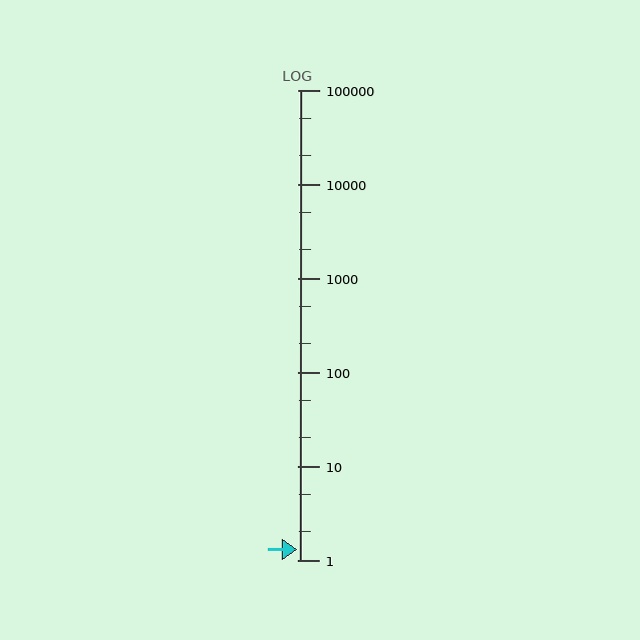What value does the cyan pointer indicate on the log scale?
The pointer indicates approximately 1.3.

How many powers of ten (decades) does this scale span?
The scale spans 5 decades, from 1 to 100000.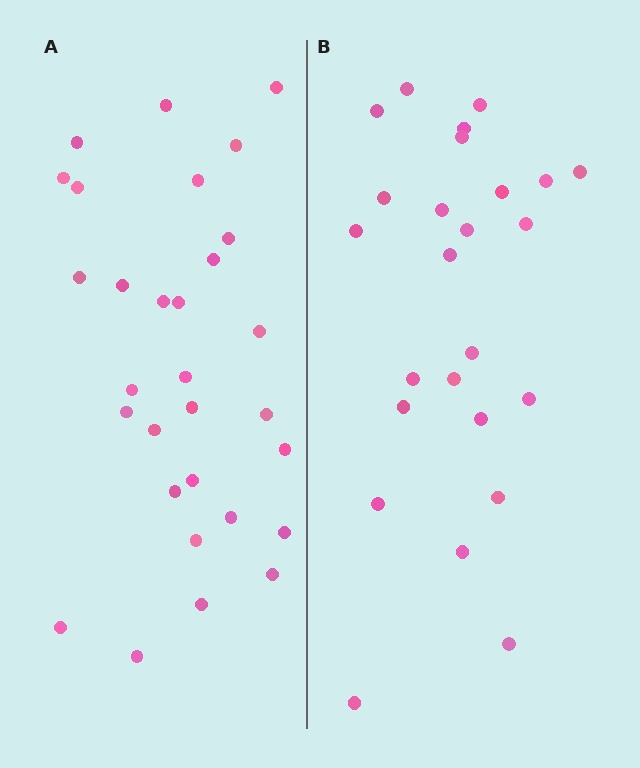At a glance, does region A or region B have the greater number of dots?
Region A (the left region) has more dots.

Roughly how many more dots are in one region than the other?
Region A has about 5 more dots than region B.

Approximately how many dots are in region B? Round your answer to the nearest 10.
About 20 dots. (The exact count is 25, which rounds to 20.)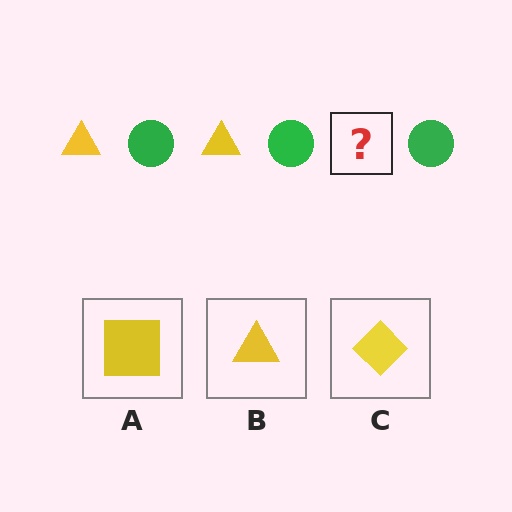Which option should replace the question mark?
Option B.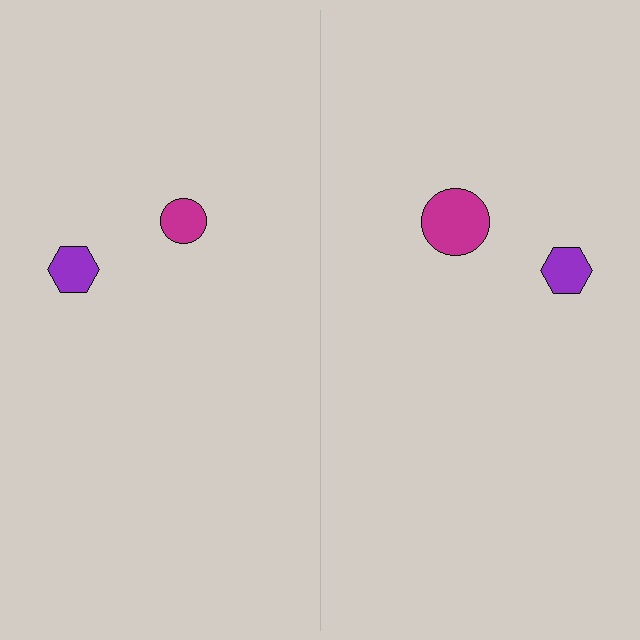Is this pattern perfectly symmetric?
No, the pattern is not perfectly symmetric. The magenta circle on the right side has a different size than its mirror counterpart.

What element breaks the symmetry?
The magenta circle on the right side has a different size than its mirror counterpart.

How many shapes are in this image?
There are 4 shapes in this image.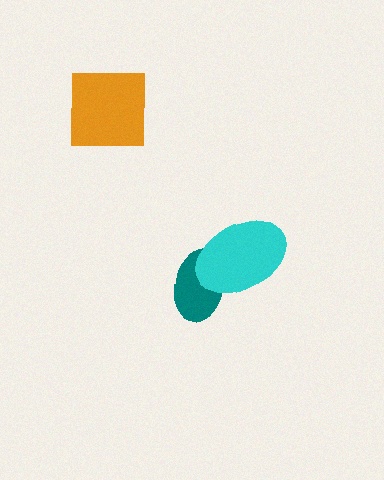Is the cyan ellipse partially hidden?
No, no other shape covers it.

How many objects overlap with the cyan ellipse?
1 object overlaps with the cyan ellipse.